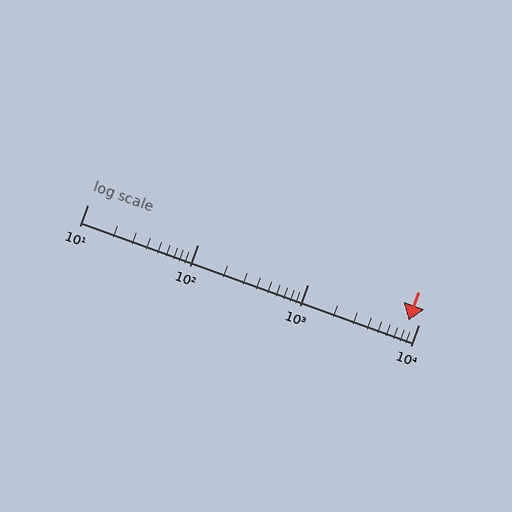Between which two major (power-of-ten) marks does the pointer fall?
The pointer is between 1000 and 10000.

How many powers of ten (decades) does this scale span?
The scale spans 3 decades, from 10 to 10000.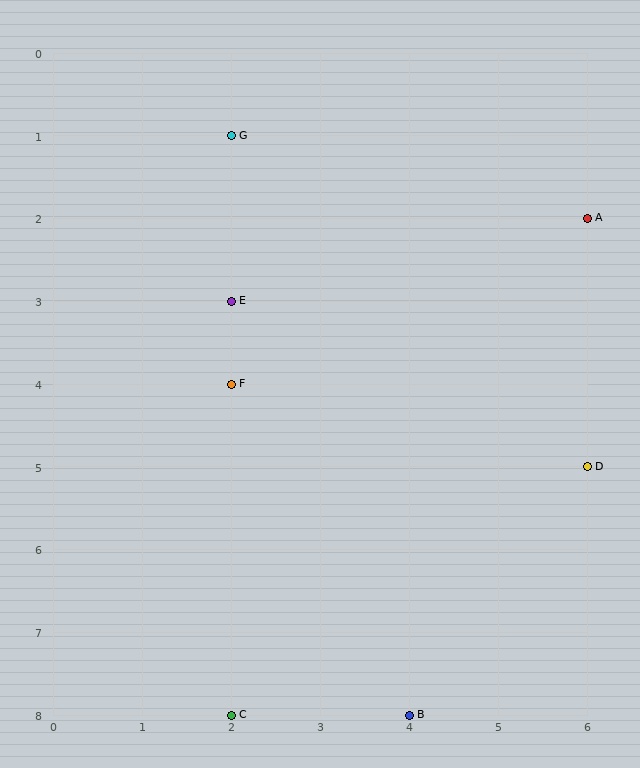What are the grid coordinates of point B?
Point B is at grid coordinates (4, 8).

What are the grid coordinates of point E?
Point E is at grid coordinates (2, 3).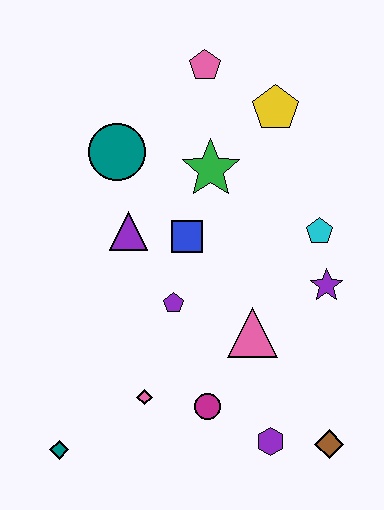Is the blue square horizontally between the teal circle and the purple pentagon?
No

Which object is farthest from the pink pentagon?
The teal diamond is farthest from the pink pentagon.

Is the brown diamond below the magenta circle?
Yes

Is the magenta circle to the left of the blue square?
No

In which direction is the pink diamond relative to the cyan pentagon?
The pink diamond is to the left of the cyan pentagon.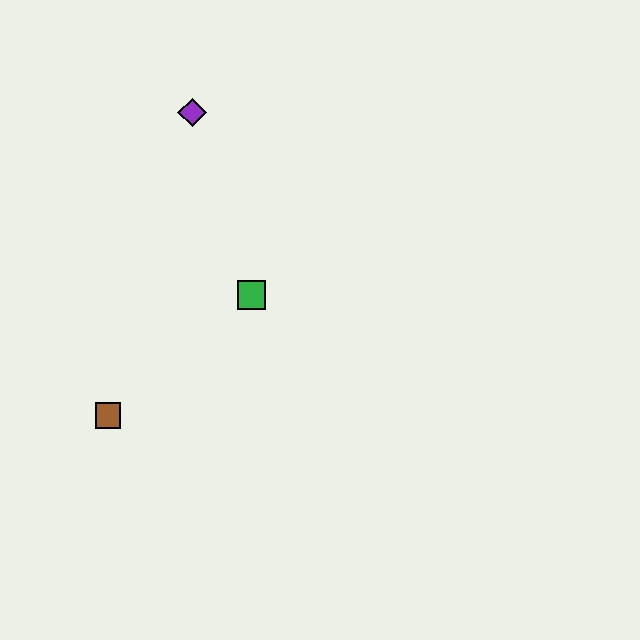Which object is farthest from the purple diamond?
The brown square is farthest from the purple diamond.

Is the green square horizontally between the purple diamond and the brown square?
No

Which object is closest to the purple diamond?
The green square is closest to the purple diamond.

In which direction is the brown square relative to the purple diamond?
The brown square is below the purple diamond.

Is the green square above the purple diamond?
No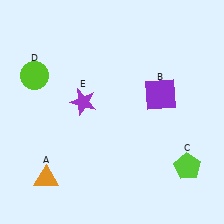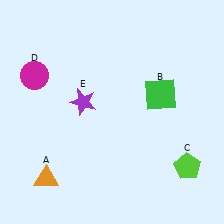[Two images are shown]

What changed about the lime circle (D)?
In Image 1, D is lime. In Image 2, it changed to magenta.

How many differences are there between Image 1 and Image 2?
There are 2 differences between the two images.